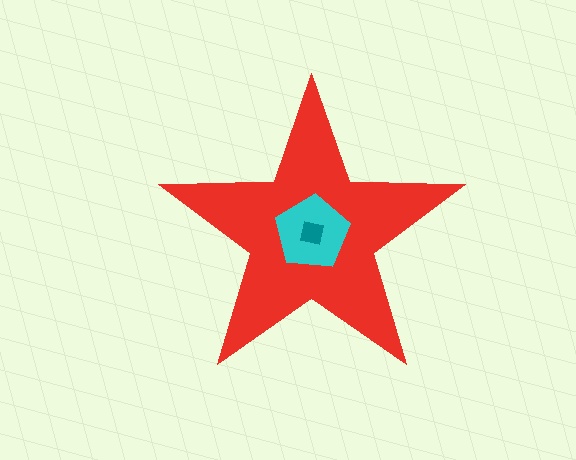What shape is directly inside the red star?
The cyan pentagon.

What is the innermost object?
The teal square.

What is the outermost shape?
The red star.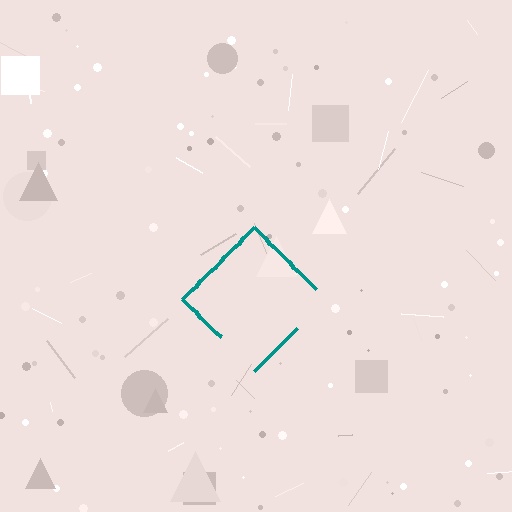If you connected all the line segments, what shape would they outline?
They would outline a diamond.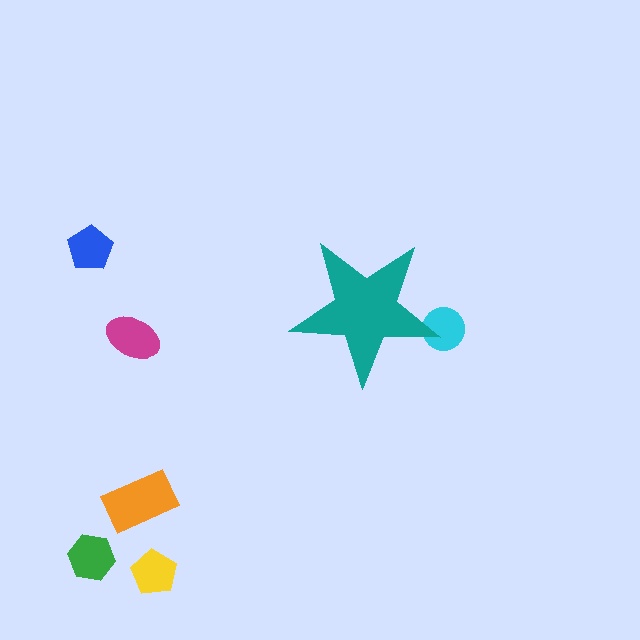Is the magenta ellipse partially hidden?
No, the magenta ellipse is fully visible.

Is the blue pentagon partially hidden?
No, the blue pentagon is fully visible.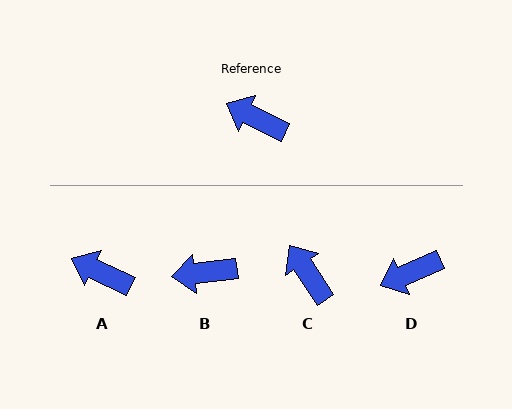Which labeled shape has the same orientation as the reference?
A.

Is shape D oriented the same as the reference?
No, it is off by about 50 degrees.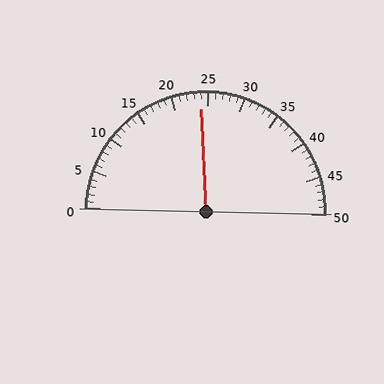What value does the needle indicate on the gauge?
The needle indicates approximately 24.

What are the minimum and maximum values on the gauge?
The gauge ranges from 0 to 50.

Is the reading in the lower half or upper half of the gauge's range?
The reading is in the lower half of the range (0 to 50).